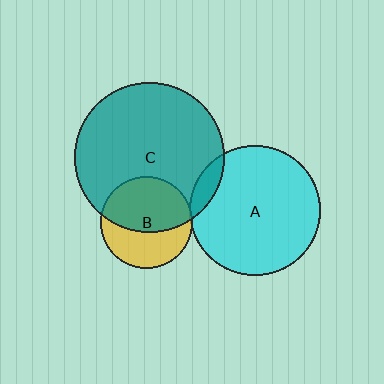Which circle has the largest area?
Circle C (teal).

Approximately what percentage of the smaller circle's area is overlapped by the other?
Approximately 55%.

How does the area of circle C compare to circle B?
Approximately 2.7 times.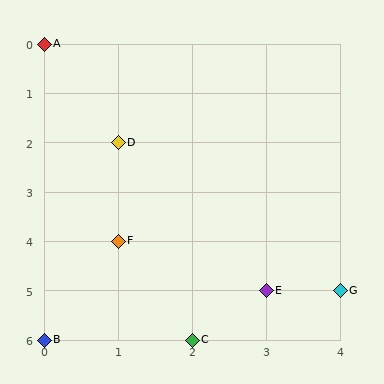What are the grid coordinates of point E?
Point E is at grid coordinates (3, 5).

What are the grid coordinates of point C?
Point C is at grid coordinates (2, 6).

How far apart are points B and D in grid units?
Points B and D are 1 column and 4 rows apart (about 4.1 grid units diagonally).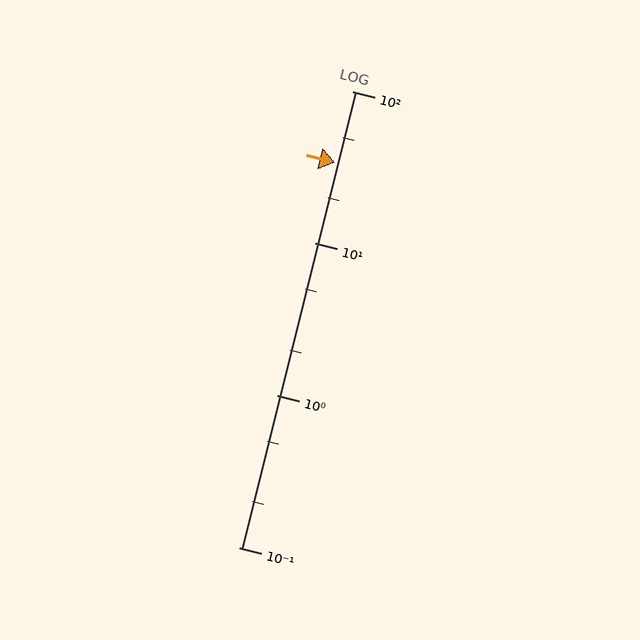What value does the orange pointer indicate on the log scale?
The pointer indicates approximately 34.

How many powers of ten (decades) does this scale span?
The scale spans 3 decades, from 0.1 to 100.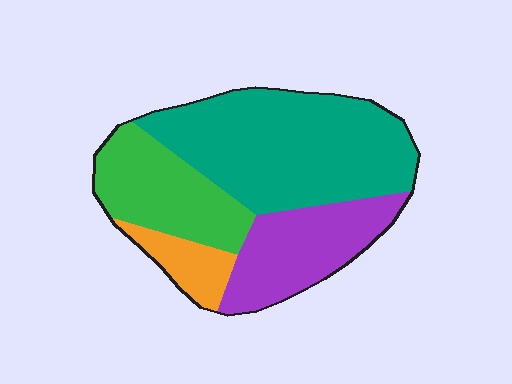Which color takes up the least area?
Orange, at roughly 10%.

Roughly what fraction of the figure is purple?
Purple covers 23% of the figure.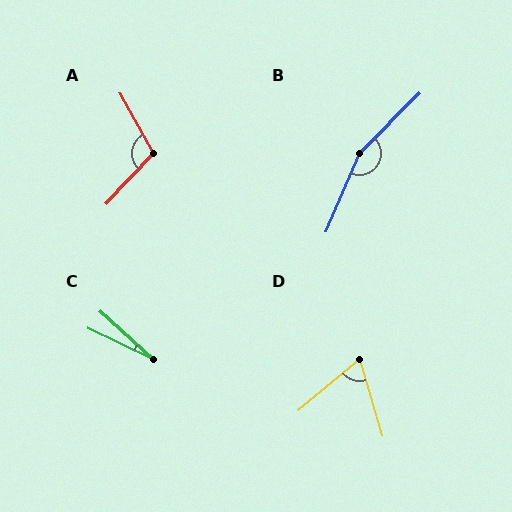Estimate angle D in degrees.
Approximately 66 degrees.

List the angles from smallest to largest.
C (17°), D (66°), A (108°), B (158°).